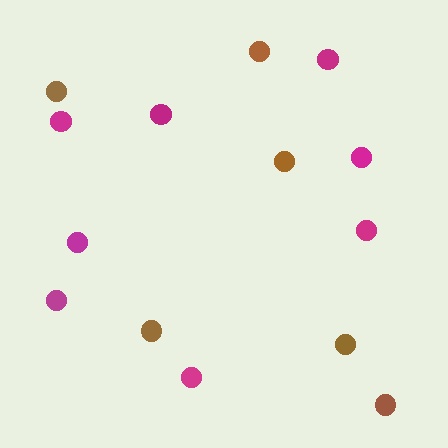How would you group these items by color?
There are 2 groups: one group of magenta circles (8) and one group of brown circles (6).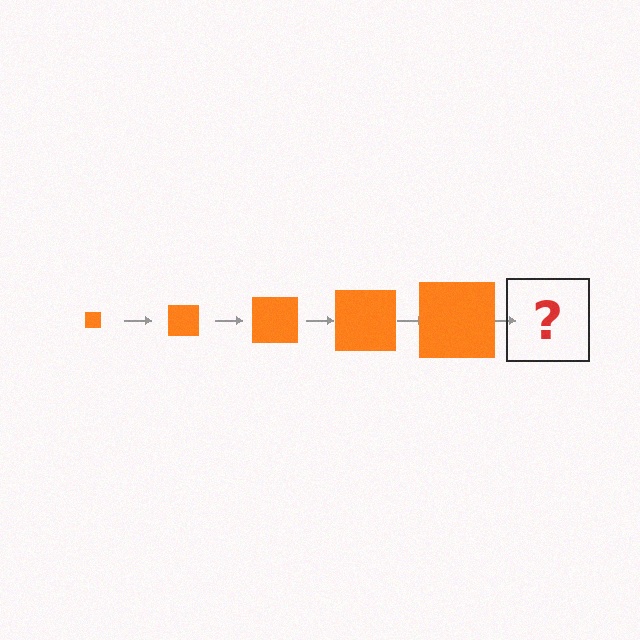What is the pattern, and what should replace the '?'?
The pattern is that the square gets progressively larger each step. The '?' should be an orange square, larger than the previous one.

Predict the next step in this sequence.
The next step is an orange square, larger than the previous one.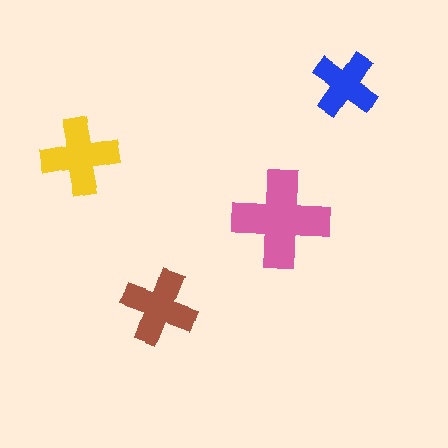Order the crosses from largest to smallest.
the pink one, the yellow one, the brown one, the blue one.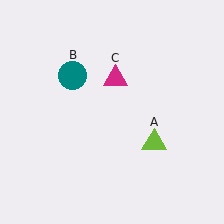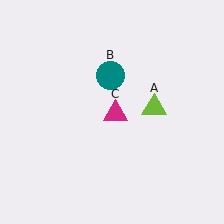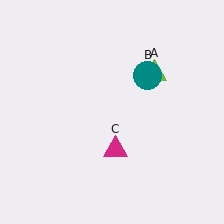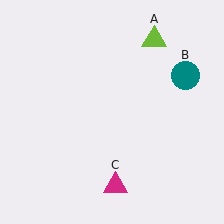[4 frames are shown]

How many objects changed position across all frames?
3 objects changed position: lime triangle (object A), teal circle (object B), magenta triangle (object C).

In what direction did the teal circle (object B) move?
The teal circle (object B) moved right.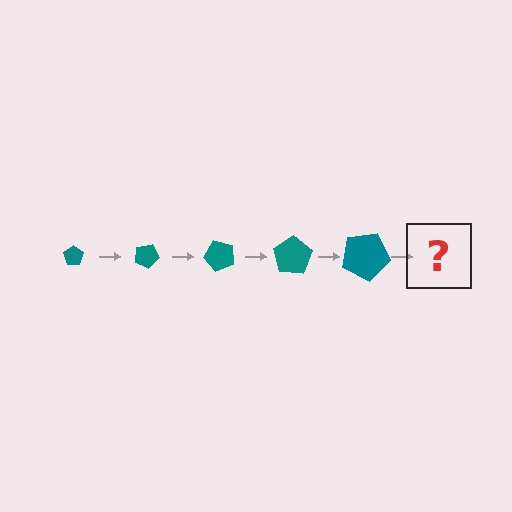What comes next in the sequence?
The next element should be a pentagon, larger than the previous one and rotated 125 degrees from the start.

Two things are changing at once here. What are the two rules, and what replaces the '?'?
The two rules are that the pentagon grows larger each step and it rotates 25 degrees each step. The '?' should be a pentagon, larger than the previous one and rotated 125 degrees from the start.